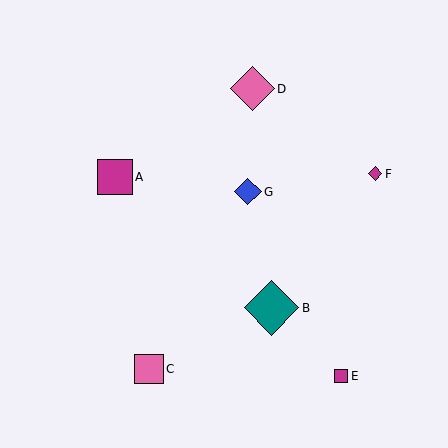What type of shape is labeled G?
Shape G is a blue diamond.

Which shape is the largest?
The teal diamond (labeled B) is the largest.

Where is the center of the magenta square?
The center of the magenta square is at (341, 376).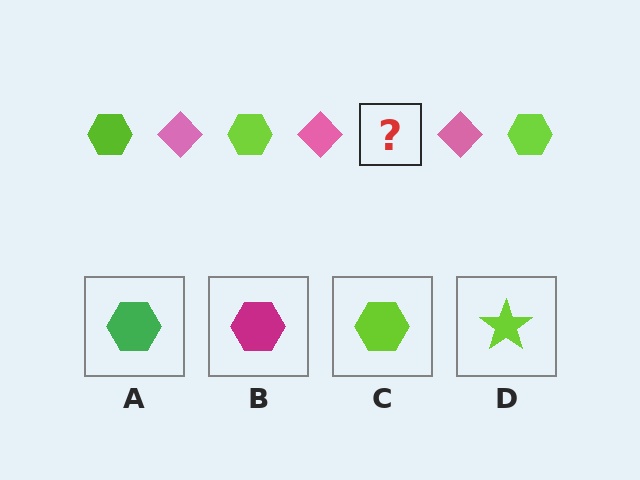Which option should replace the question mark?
Option C.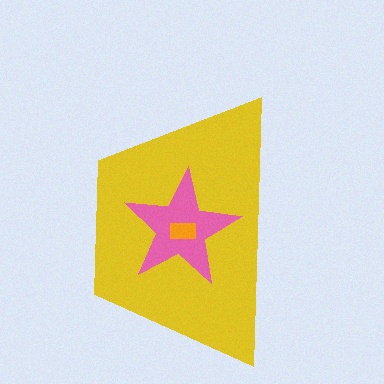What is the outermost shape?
The yellow trapezoid.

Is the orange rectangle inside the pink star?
Yes.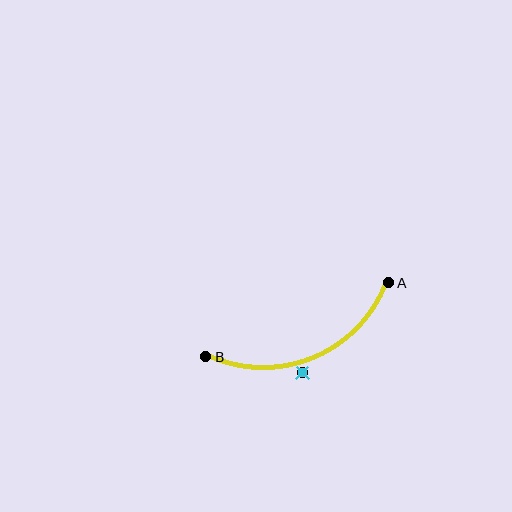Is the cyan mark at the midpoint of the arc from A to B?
No — the cyan mark does not lie on the arc at all. It sits slightly outside the curve.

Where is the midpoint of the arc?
The arc midpoint is the point on the curve farthest from the straight line joining A and B. It sits below that line.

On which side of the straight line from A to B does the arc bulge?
The arc bulges below the straight line connecting A and B.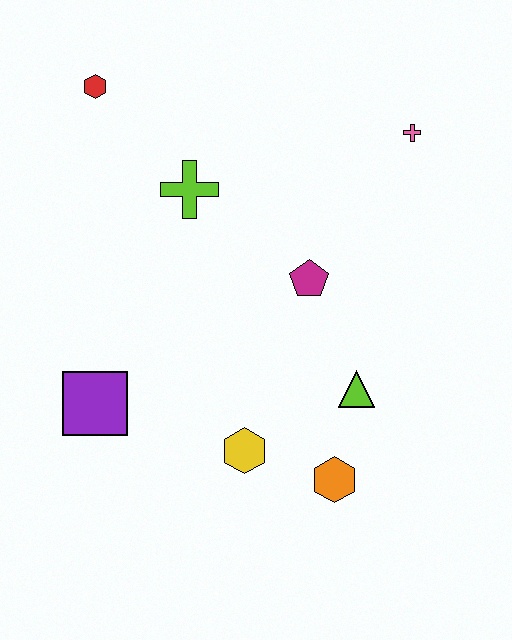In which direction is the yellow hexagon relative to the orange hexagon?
The yellow hexagon is to the left of the orange hexagon.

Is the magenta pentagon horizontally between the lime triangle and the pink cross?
No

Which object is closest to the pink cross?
The magenta pentagon is closest to the pink cross.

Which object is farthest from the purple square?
The pink cross is farthest from the purple square.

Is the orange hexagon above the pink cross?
No